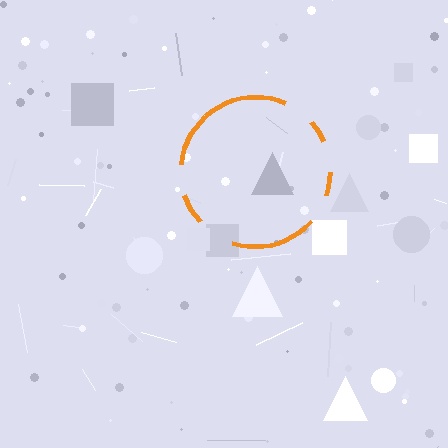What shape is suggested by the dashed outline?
The dashed outline suggests a circle.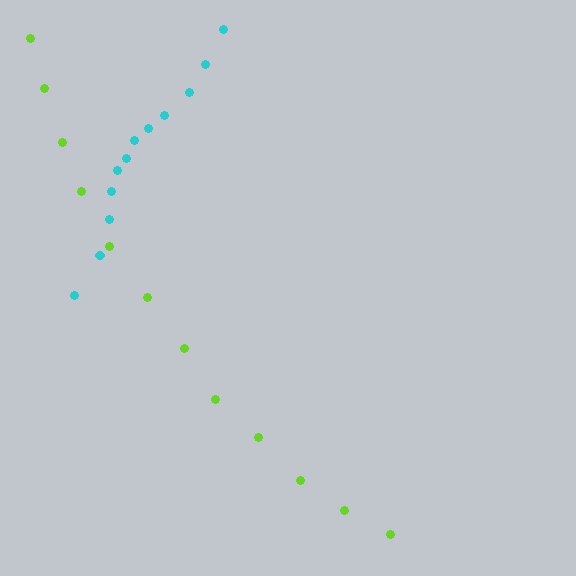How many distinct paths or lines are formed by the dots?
There are 2 distinct paths.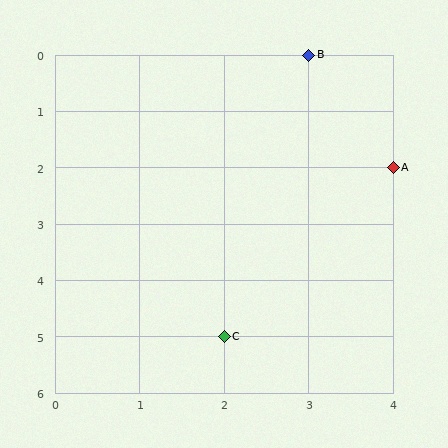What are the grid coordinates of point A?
Point A is at grid coordinates (4, 2).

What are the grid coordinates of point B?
Point B is at grid coordinates (3, 0).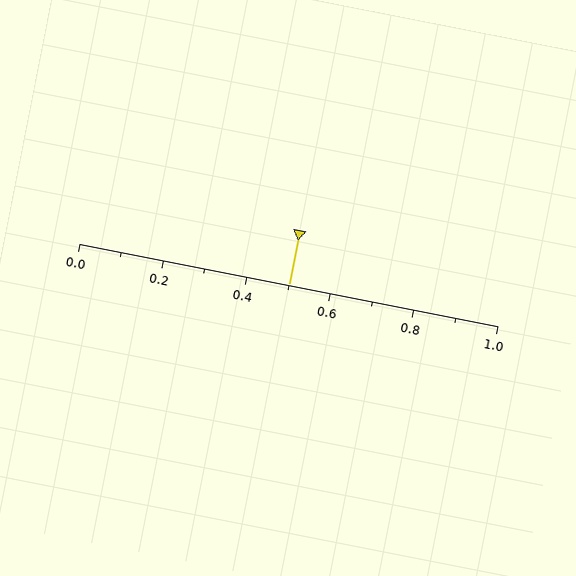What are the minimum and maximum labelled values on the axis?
The axis runs from 0.0 to 1.0.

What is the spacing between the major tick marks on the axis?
The major ticks are spaced 0.2 apart.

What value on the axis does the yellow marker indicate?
The marker indicates approximately 0.5.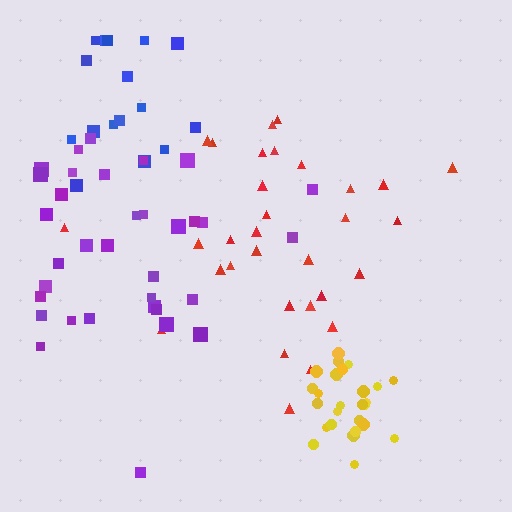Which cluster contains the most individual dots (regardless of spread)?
Purple (34).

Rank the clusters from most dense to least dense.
yellow, purple, red, blue.